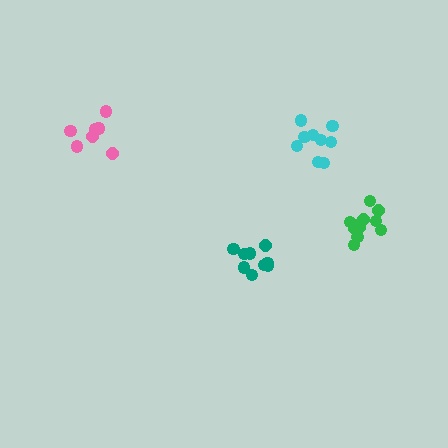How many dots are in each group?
Group 1: 9 dots, Group 2: 8 dots, Group 3: 9 dots, Group 4: 12 dots (38 total).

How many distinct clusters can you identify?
There are 4 distinct clusters.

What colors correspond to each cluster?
The clusters are colored: teal, pink, cyan, green.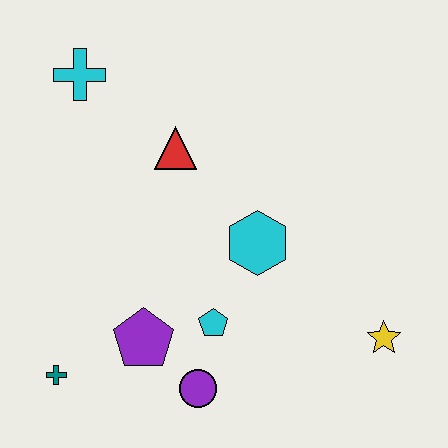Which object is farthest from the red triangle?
The yellow star is farthest from the red triangle.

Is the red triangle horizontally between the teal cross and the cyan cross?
No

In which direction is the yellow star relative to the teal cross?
The yellow star is to the right of the teal cross.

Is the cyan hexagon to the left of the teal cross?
No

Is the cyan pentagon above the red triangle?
No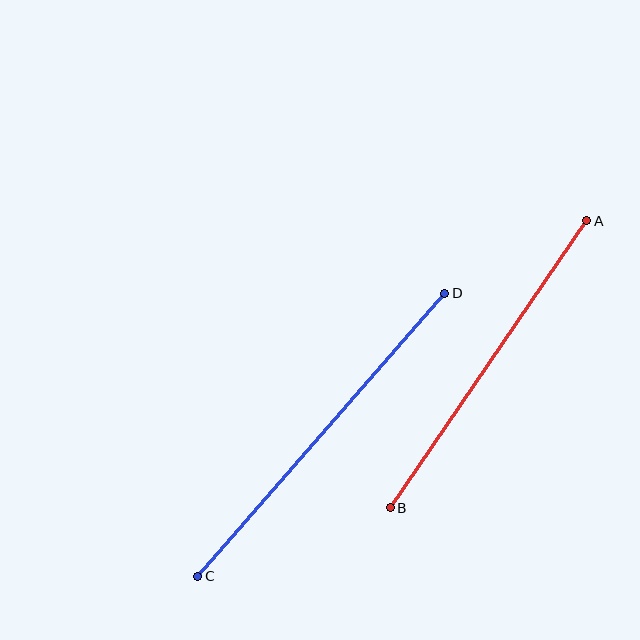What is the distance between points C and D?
The distance is approximately 375 pixels.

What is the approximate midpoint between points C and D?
The midpoint is at approximately (321, 435) pixels.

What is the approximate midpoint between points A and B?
The midpoint is at approximately (489, 364) pixels.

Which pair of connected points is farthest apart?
Points C and D are farthest apart.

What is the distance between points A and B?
The distance is approximately 348 pixels.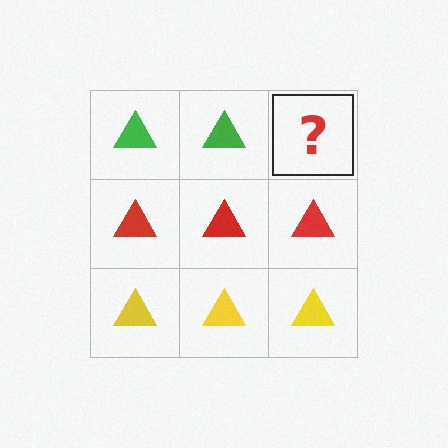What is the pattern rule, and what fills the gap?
The rule is that each row has a consistent color. The gap should be filled with a green triangle.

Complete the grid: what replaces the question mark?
The question mark should be replaced with a green triangle.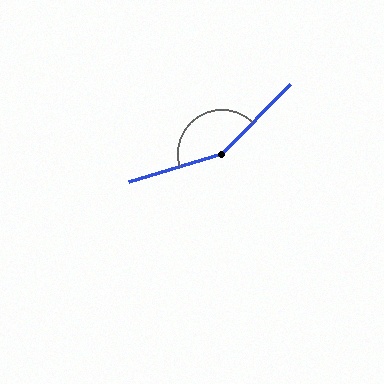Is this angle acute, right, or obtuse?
It is obtuse.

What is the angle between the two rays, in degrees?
Approximately 152 degrees.